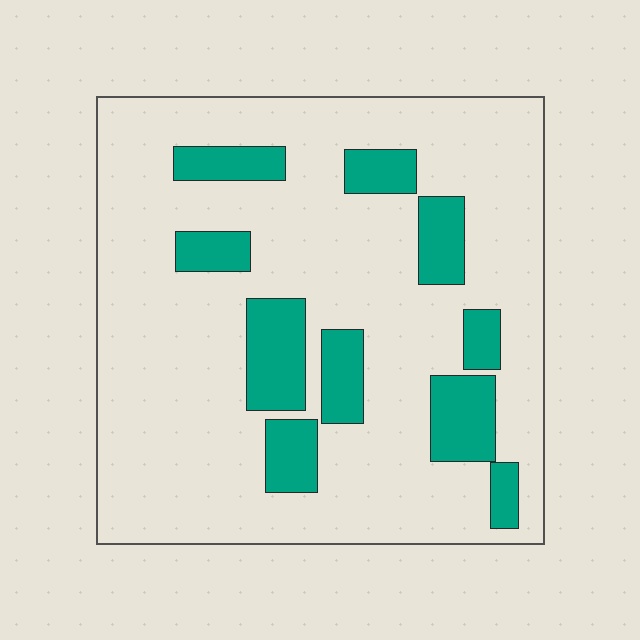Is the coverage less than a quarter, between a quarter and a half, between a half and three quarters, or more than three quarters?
Less than a quarter.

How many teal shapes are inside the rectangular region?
10.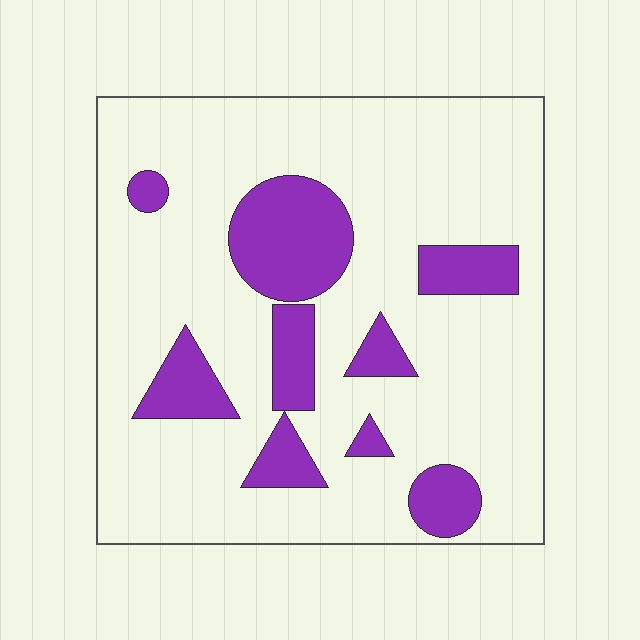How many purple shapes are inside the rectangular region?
9.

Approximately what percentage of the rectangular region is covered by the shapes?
Approximately 20%.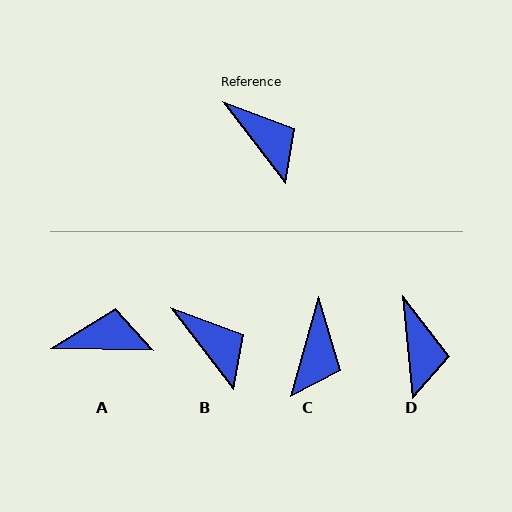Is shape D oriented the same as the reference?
No, it is off by about 32 degrees.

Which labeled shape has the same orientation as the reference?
B.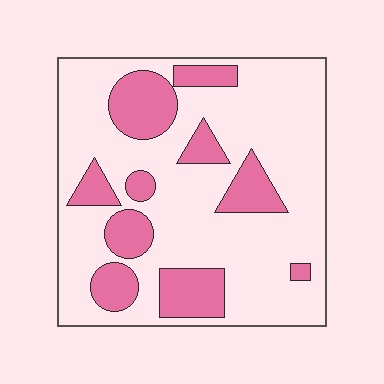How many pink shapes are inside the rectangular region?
10.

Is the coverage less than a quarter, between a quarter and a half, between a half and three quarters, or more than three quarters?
Between a quarter and a half.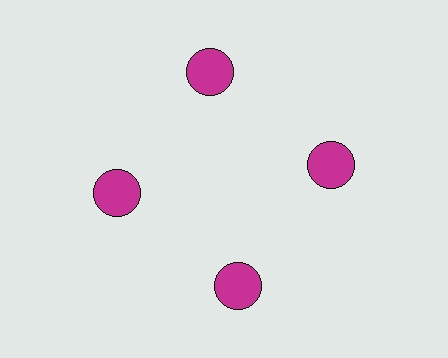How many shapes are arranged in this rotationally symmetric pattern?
There are 4 shapes, arranged in 4 groups of 1.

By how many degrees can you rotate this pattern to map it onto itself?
The pattern maps onto itself every 90 degrees of rotation.